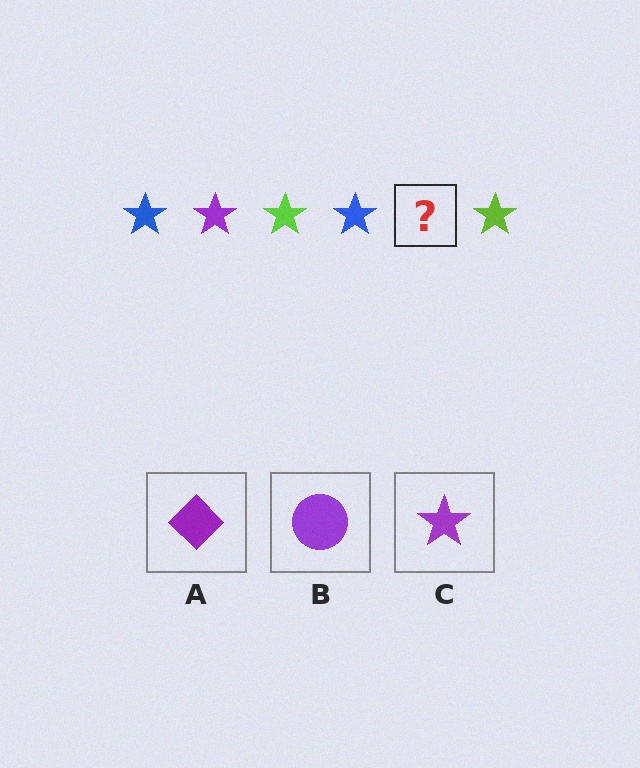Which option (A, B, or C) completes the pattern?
C.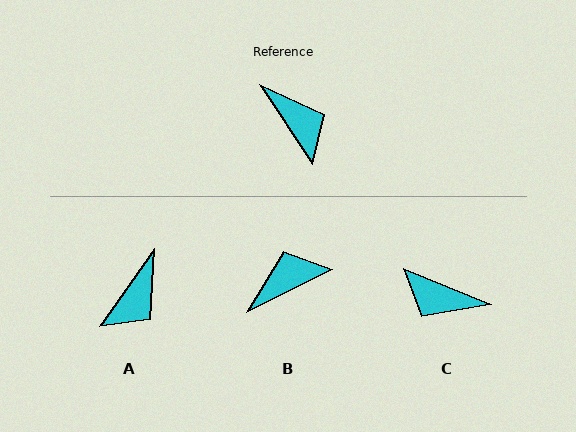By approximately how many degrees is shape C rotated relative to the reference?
Approximately 146 degrees clockwise.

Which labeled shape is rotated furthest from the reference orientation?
C, about 146 degrees away.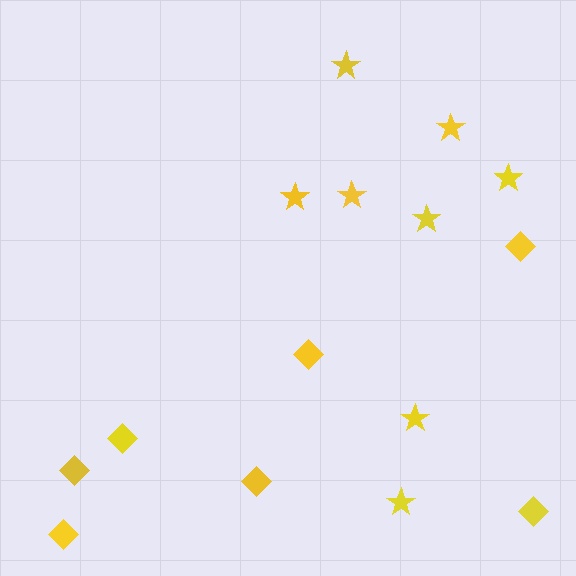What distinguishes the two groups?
There are 2 groups: one group of diamonds (7) and one group of stars (8).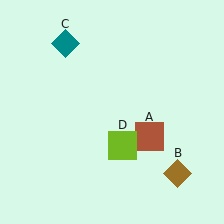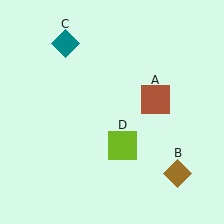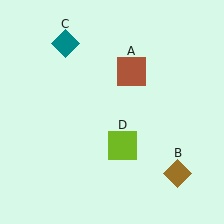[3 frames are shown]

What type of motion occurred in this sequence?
The brown square (object A) rotated counterclockwise around the center of the scene.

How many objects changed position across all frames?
1 object changed position: brown square (object A).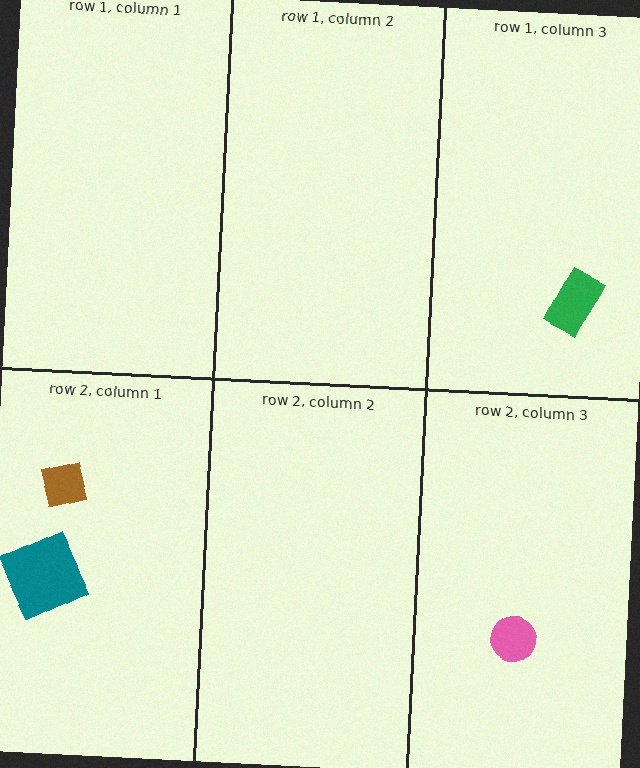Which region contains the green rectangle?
The row 1, column 3 region.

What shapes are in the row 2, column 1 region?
The teal square, the brown square.